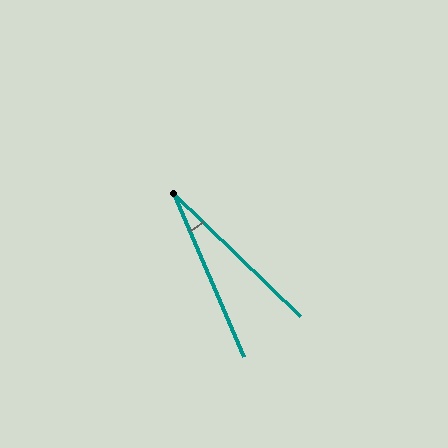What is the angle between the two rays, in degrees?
Approximately 23 degrees.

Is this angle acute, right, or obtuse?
It is acute.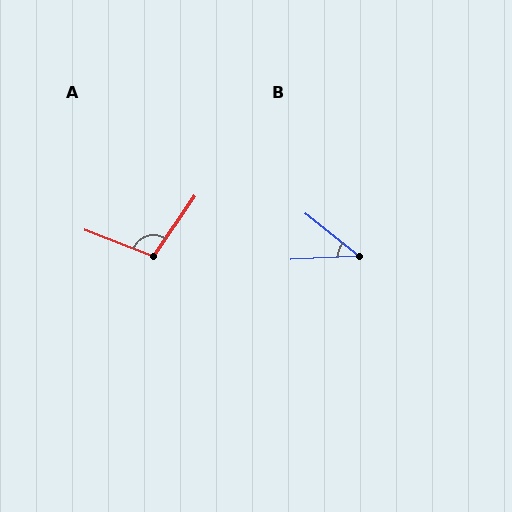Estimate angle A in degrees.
Approximately 103 degrees.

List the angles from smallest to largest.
B (42°), A (103°).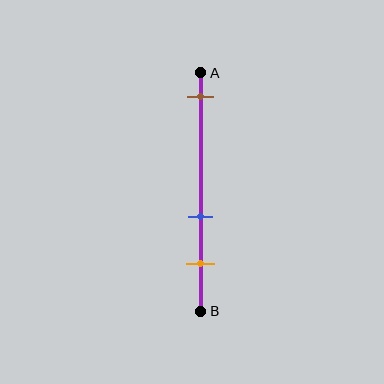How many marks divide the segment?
There are 3 marks dividing the segment.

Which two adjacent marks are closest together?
The blue and orange marks are the closest adjacent pair.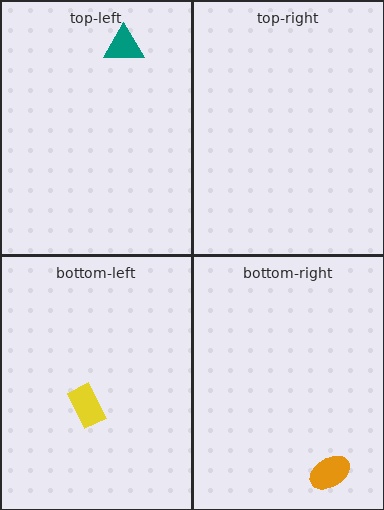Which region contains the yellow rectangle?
The bottom-left region.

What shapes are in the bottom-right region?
The orange ellipse.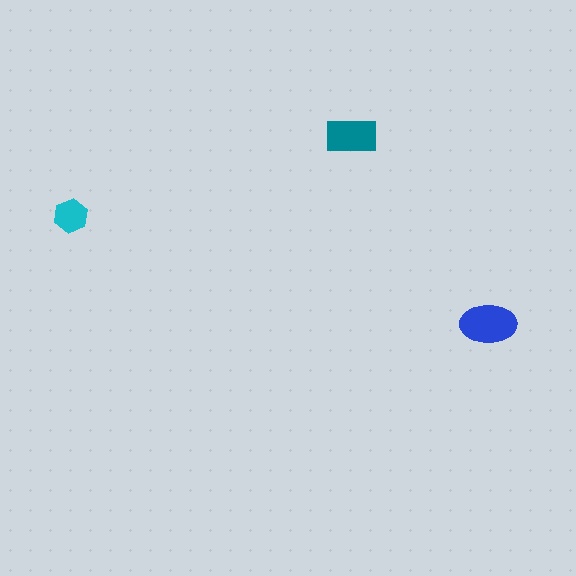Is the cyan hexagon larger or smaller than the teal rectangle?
Smaller.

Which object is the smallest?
The cyan hexagon.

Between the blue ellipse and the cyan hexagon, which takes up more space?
The blue ellipse.